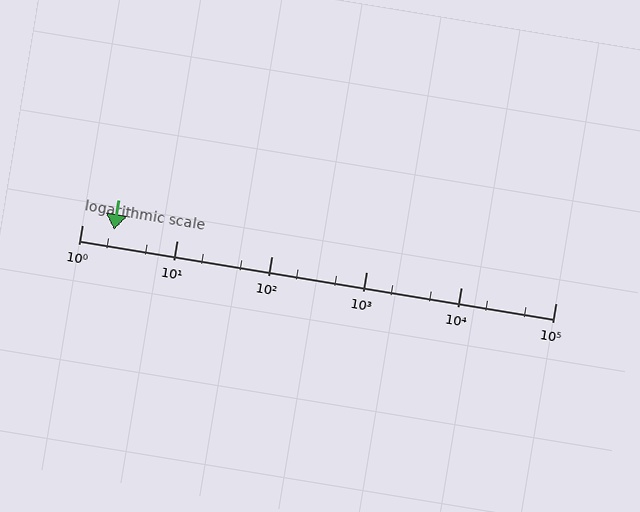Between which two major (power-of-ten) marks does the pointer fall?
The pointer is between 1 and 10.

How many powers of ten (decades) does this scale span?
The scale spans 5 decades, from 1 to 100000.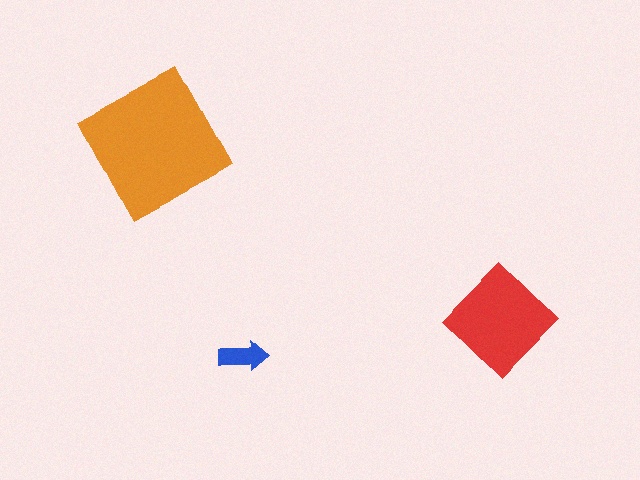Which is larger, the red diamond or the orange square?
The orange square.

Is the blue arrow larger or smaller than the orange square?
Smaller.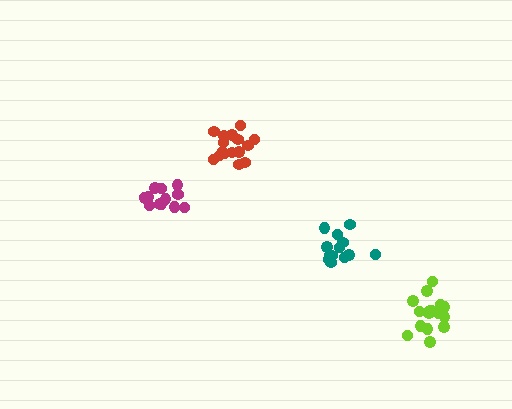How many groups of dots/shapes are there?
There are 4 groups.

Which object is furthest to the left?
The magenta cluster is leftmost.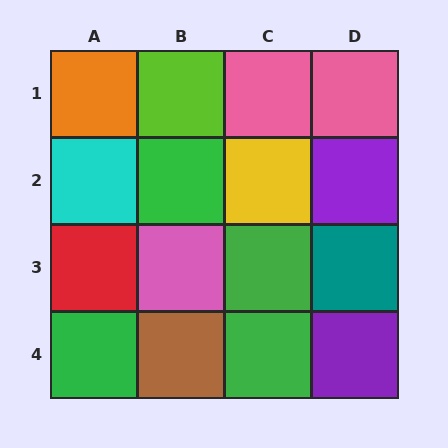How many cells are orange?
1 cell is orange.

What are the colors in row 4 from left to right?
Green, brown, green, purple.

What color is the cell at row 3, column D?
Teal.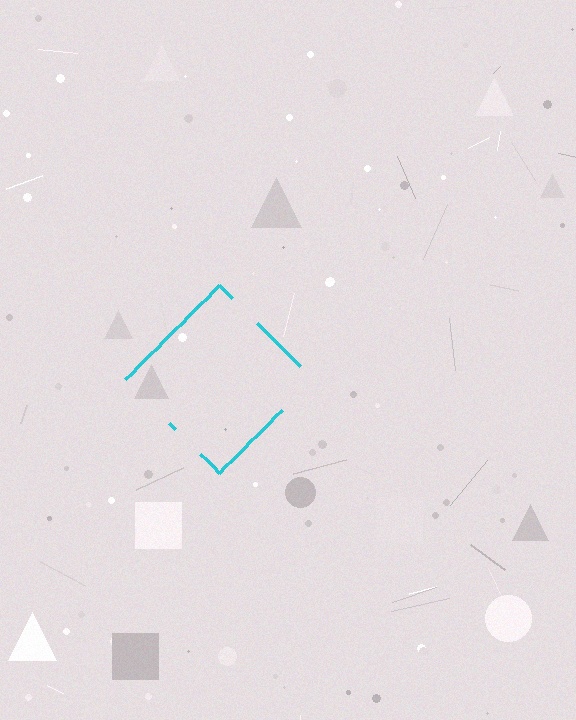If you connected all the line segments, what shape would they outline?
They would outline a diamond.